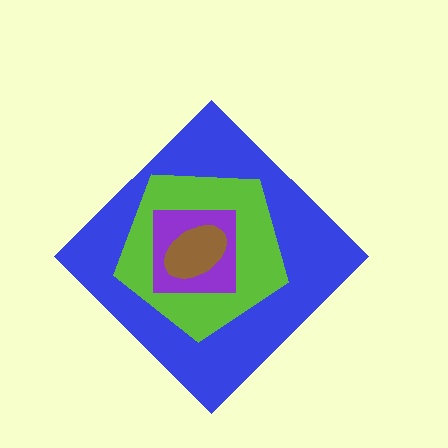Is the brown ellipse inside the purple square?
Yes.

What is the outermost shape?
The blue diamond.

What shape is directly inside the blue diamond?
The lime pentagon.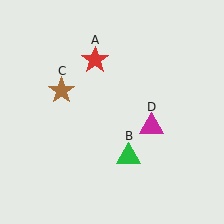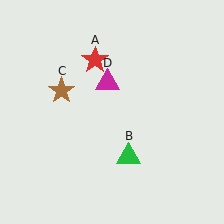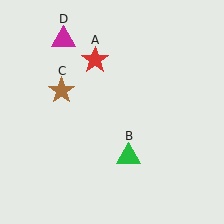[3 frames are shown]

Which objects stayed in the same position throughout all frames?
Red star (object A) and green triangle (object B) and brown star (object C) remained stationary.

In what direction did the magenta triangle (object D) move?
The magenta triangle (object D) moved up and to the left.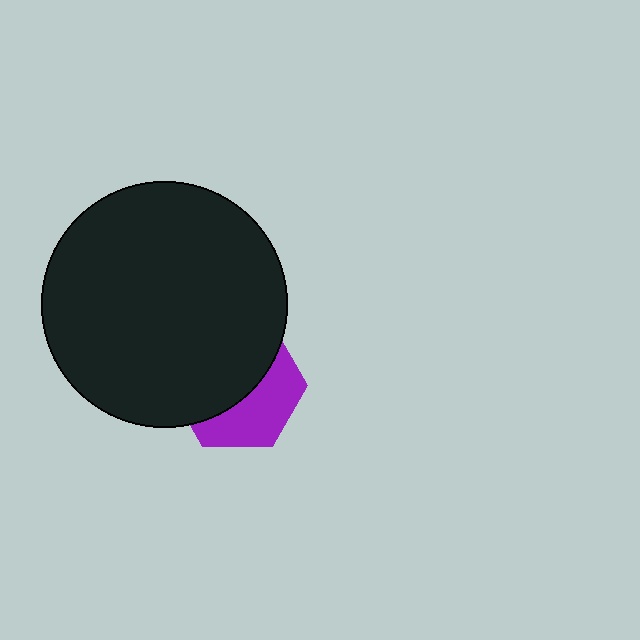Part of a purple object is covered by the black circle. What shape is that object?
It is a hexagon.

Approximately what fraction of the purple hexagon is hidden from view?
Roughly 59% of the purple hexagon is hidden behind the black circle.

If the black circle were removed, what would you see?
You would see the complete purple hexagon.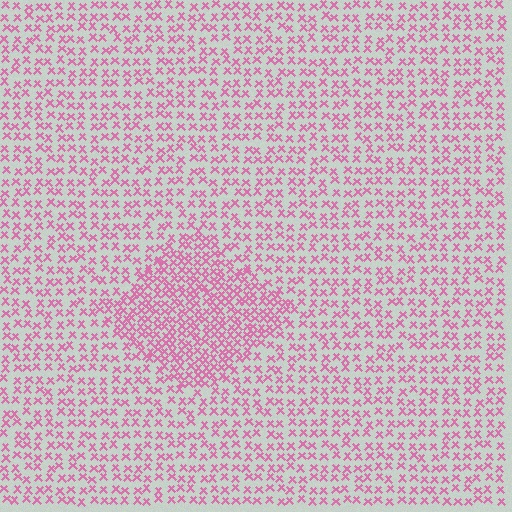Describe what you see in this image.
The image contains small pink elements arranged at two different densities. A diamond-shaped region is visible where the elements are more densely packed than the surrounding area.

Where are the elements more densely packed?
The elements are more densely packed inside the diamond boundary.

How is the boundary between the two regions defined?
The boundary is defined by a change in element density (approximately 1.9x ratio). All elements are the same color, size, and shape.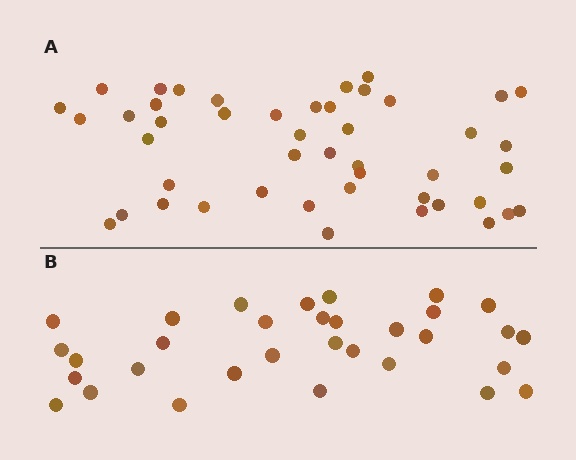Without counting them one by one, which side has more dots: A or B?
Region A (the top region) has more dots.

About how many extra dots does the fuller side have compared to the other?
Region A has approximately 15 more dots than region B.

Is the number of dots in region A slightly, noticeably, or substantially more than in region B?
Region A has noticeably more, but not dramatically so. The ratio is roughly 1.4 to 1.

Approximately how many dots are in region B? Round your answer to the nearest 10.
About 30 dots. (The exact count is 32, which rounds to 30.)